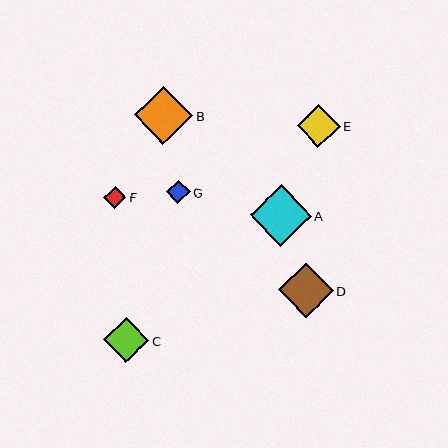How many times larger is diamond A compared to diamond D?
Diamond A is approximately 1.1 times the size of diamond D.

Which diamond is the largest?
Diamond A is the largest with a size of approximately 61 pixels.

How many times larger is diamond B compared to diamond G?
Diamond B is approximately 2.5 times the size of diamond G.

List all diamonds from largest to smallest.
From largest to smallest: A, B, D, C, E, G, F.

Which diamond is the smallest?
Diamond F is the smallest with a size of approximately 22 pixels.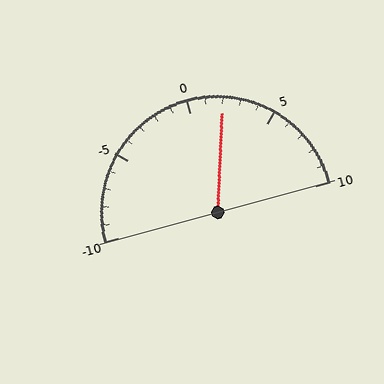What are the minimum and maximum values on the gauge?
The gauge ranges from -10 to 10.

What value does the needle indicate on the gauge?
The needle indicates approximately 2.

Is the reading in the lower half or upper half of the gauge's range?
The reading is in the upper half of the range (-10 to 10).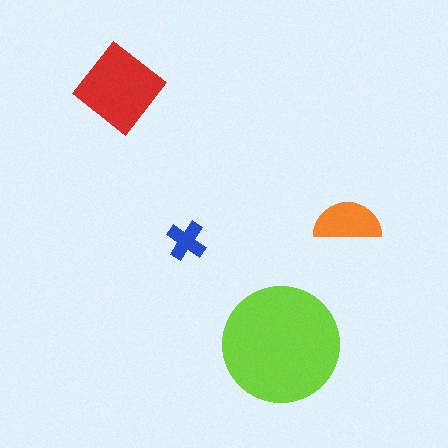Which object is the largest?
The lime circle.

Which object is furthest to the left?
The red diamond is leftmost.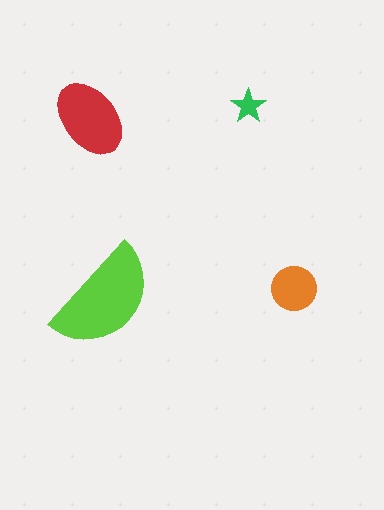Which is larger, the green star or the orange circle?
The orange circle.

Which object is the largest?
The lime semicircle.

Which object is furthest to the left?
The red ellipse is leftmost.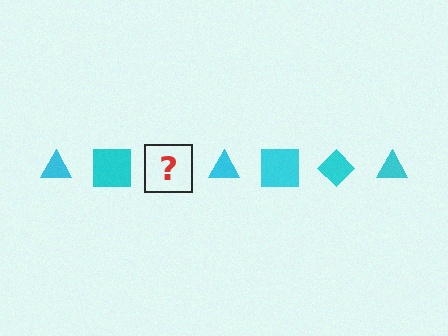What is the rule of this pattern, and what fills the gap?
The rule is that the pattern cycles through triangle, square, diamond shapes in cyan. The gap should be filled with a cyan diamond.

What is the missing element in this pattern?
The missing element is a cyan diamond.